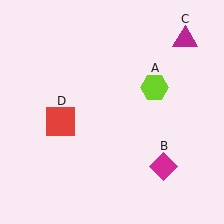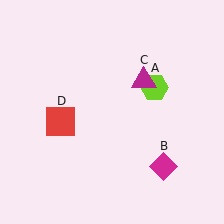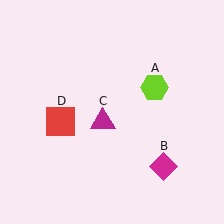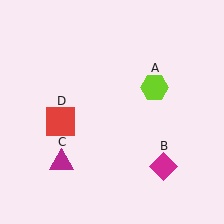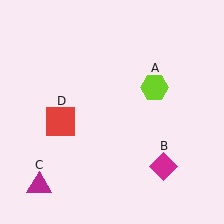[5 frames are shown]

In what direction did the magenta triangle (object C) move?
The magenta triangle (object C) moved down and to the left.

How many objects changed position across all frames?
1 object changed position: magenta triangle (object C).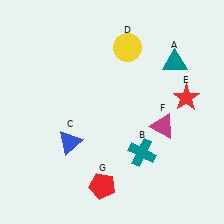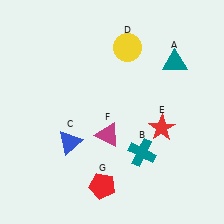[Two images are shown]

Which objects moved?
The objects that moved are: the red star (E), the magenta triangle (F).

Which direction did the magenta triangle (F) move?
The magenta triangle (F) moved left.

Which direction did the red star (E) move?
The red star (E) moved down.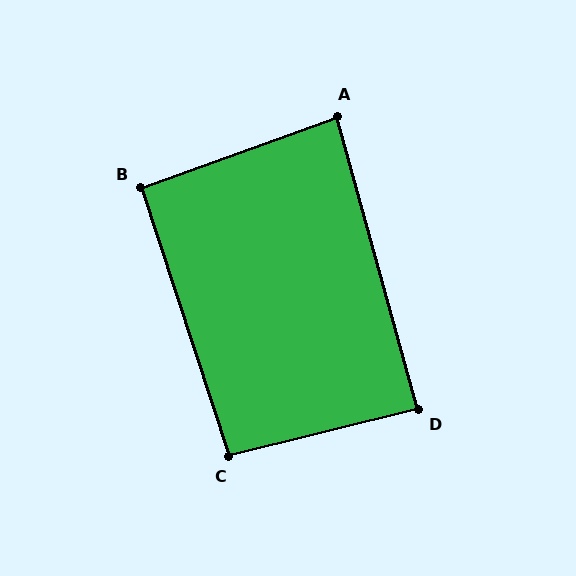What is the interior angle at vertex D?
Approximately 88 degrees (approximately right).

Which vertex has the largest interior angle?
C, at approximately 94 degrees.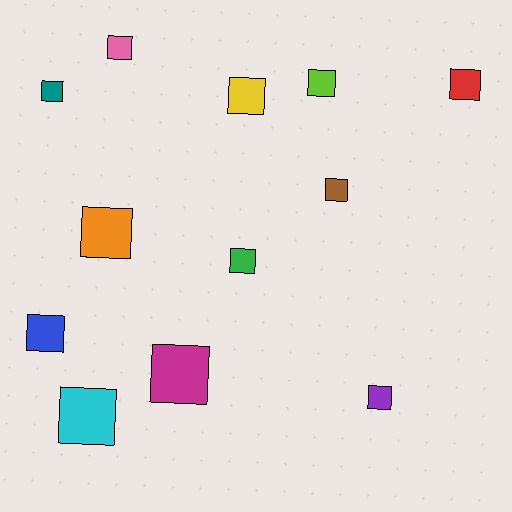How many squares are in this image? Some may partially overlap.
There are 12 squares.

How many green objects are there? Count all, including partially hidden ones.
There is 1 green object.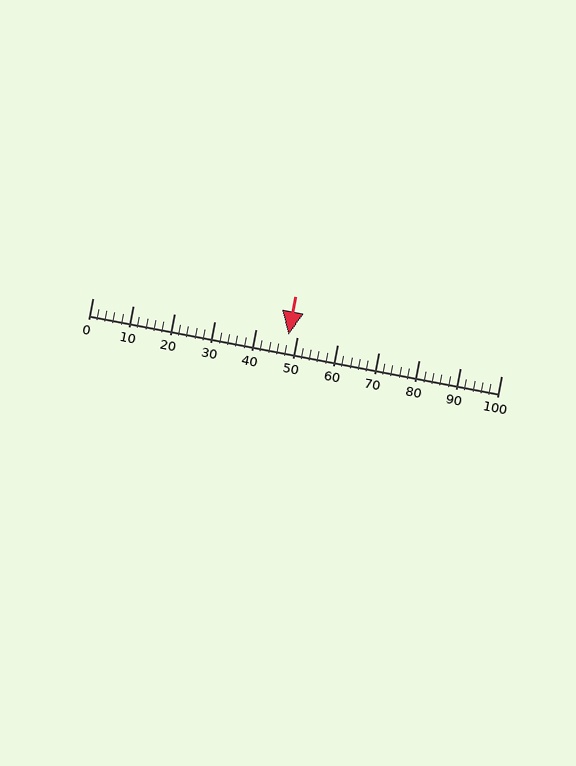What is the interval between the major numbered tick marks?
The major tick marks are spaced 10 units apart.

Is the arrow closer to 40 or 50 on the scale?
The arrow is closer to 50.